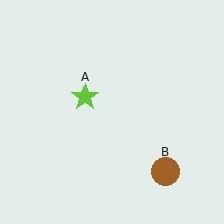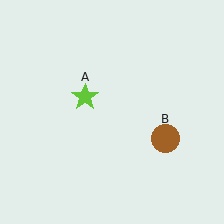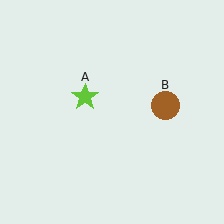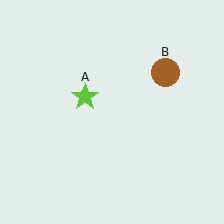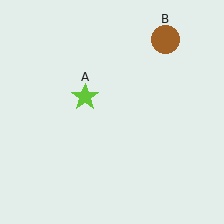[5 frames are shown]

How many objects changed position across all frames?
1 object changed position: brown circle (object B).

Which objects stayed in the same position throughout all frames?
Lime star (object A) remained stationary.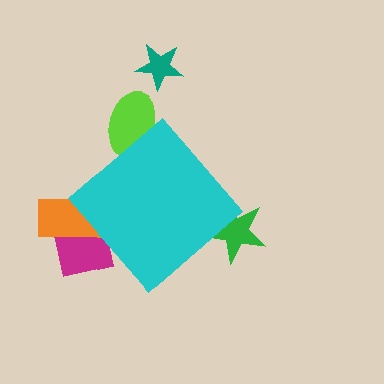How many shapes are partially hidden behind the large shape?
4 shapes are partially hidden.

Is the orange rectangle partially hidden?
Yes, the orange rectangle is partially hidden behind the cyan diamond.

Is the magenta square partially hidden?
Yes, the magenta square is partially hidden behind the cyan diamond.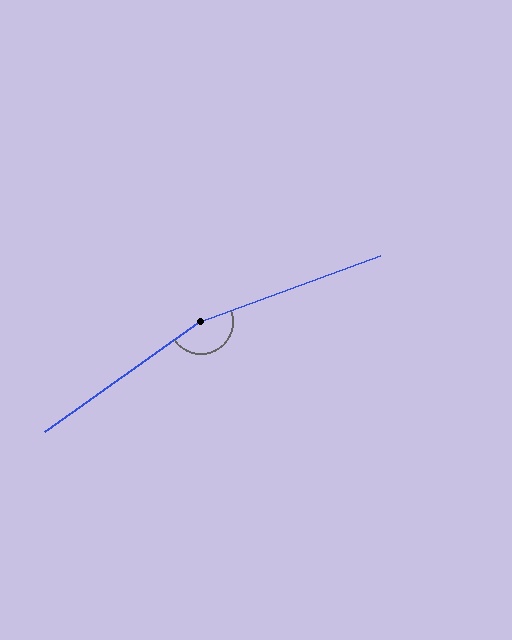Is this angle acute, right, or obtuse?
It is obtuse.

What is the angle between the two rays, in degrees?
Approximately 165 degrees.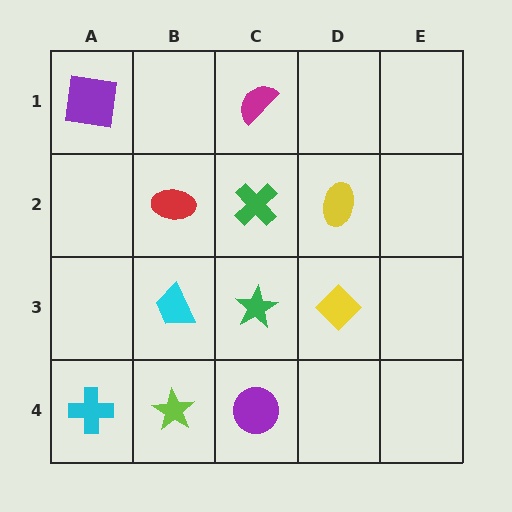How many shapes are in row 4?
3 shapes.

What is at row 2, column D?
A yellow ellipse.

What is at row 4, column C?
A purple circle.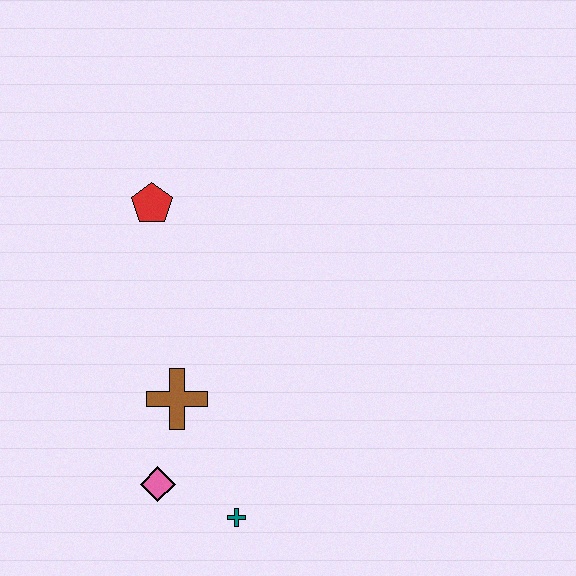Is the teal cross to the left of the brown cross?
No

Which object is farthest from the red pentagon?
The teal cross is farthest from the red pentagon.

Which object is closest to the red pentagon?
The brown cross is closest to the red pentagon.